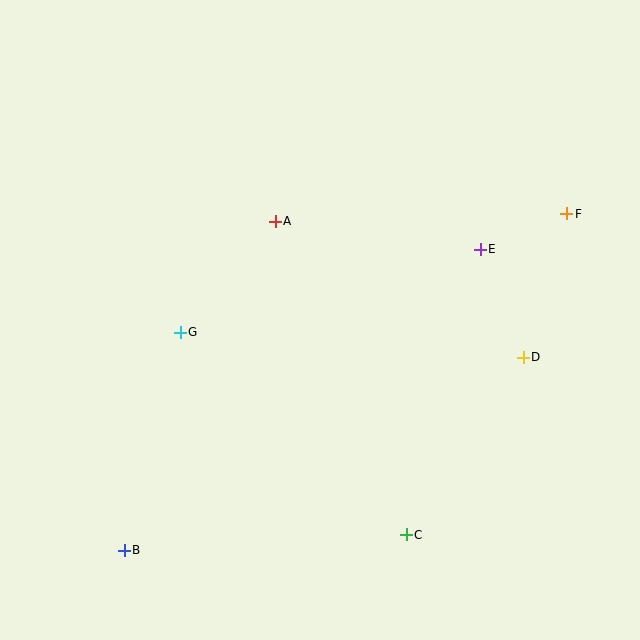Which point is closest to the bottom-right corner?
Point C is closest to the bottom-right corner.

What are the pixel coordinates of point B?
Point B is at (124, 550).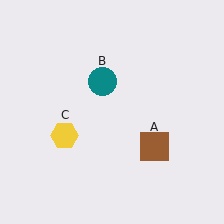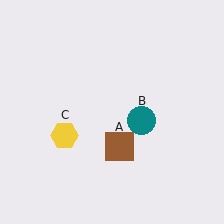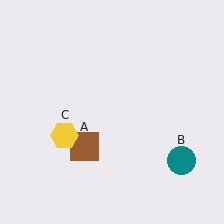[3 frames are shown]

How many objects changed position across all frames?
2 objects changed position: brown square (object A), teal circle (object B).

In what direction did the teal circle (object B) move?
The teal circle (object B) moved down and to the right.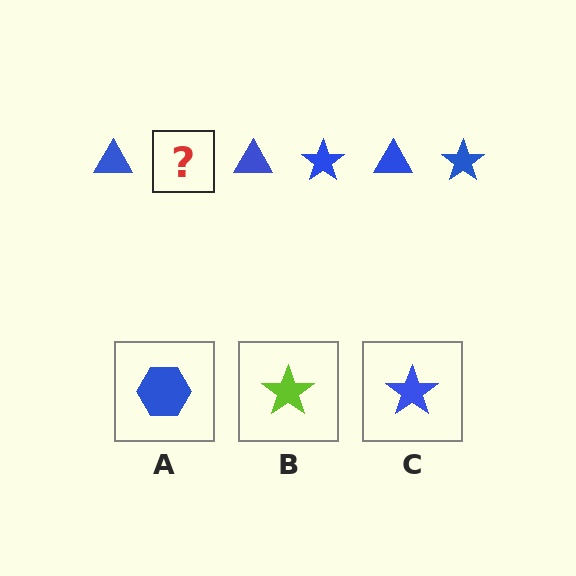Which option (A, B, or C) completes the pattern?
C.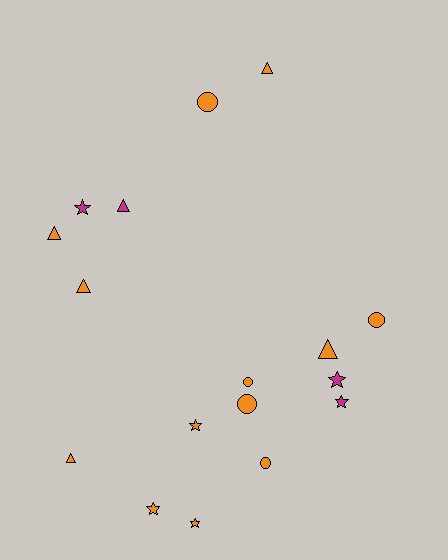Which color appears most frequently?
Orange, with 13 objects.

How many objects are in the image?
There are 17 objects.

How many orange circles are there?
There are 5 orange circles.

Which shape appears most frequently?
Triangle, with 6 objects.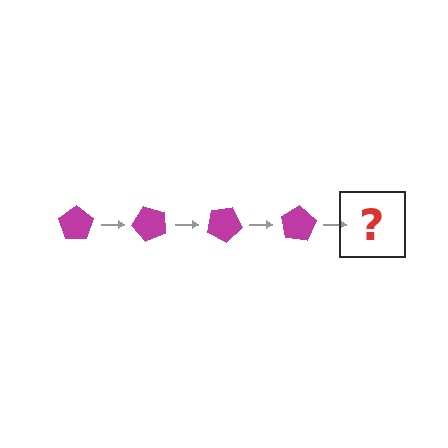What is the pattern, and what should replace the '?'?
The pattern is that the pentagon rotates 50 degrees each step. The '?' should be a magenta pentagon rotated 200 degrees.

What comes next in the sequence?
The next element should be a magenta pentagon rotated 200 degrees.